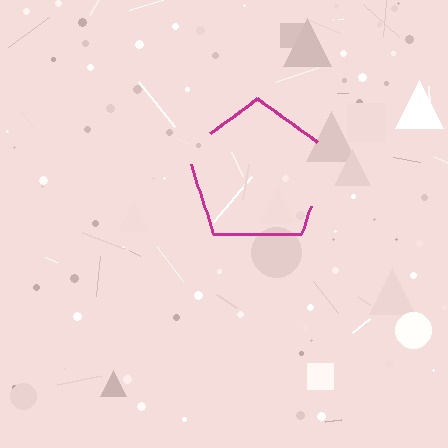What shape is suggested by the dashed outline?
The dashed outline suggests a pentagon.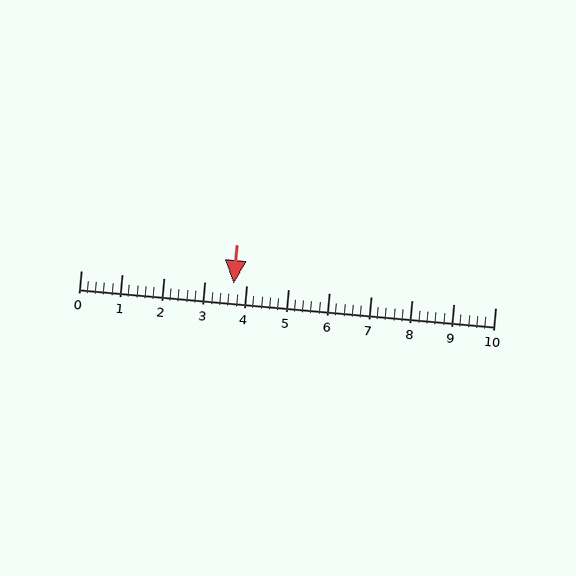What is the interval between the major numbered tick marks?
The major tick marks are spaced 1 units apart.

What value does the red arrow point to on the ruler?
The red arrow points to approximately 3.7.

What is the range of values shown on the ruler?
The ruler shows values from 0 to 10.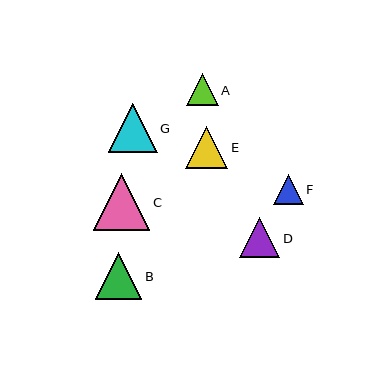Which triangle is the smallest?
Triangle F is the smallest with a size of approximately 29 pixels.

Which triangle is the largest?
Triangle C is the largest with a size of approximately 57 pixels.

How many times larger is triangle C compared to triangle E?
Triangle C is approximately 1.3 times the size of triangle E.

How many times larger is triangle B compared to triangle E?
Triangle B is approximately 1.1 times the size of triangle E.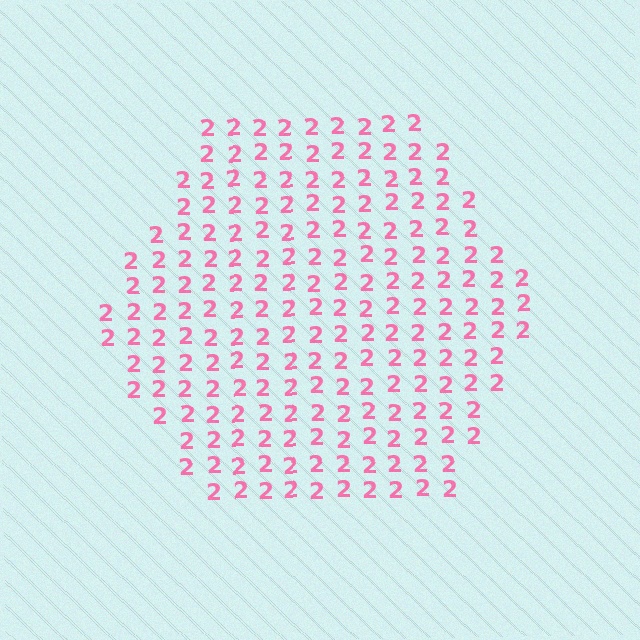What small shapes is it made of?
It is made of small digit 2's.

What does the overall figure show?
The overall figure shows a hexagon.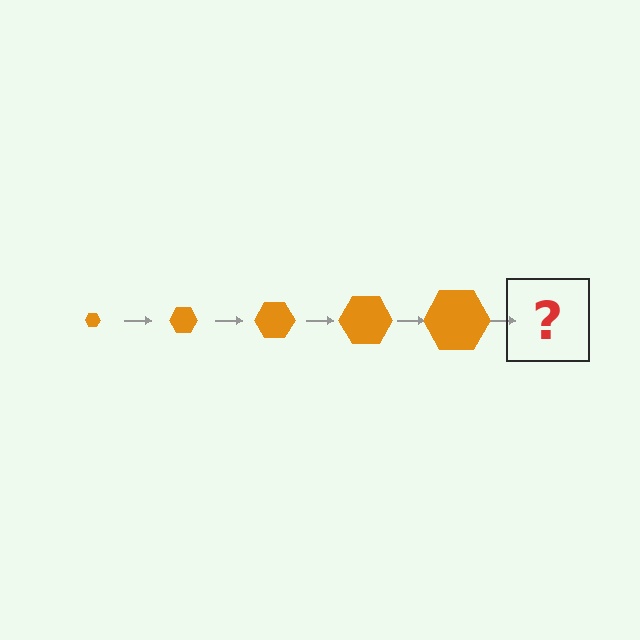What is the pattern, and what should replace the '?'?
The pattern is that the hexagon gets progressively larger each step. The '?' should be an orange hexagon, larger than the previous one.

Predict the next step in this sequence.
The next step is an orange hexagon, larger than the previous one.